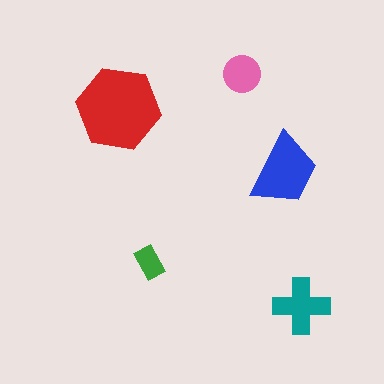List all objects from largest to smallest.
The red hexagon, the blue trapezoid, the teal cross, the pink circle, the green rectangle.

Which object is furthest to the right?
The teal cross is rightmost.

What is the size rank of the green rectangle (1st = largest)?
5th.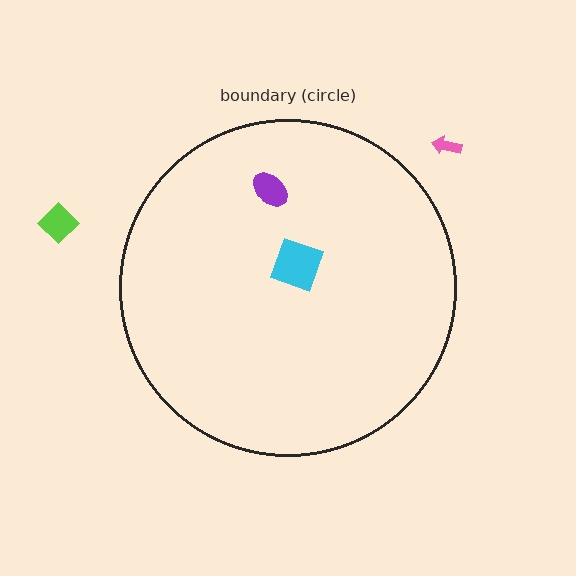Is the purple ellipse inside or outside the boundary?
Inside.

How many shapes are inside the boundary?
2 inside, 2 outside.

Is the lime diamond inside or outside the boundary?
Outside.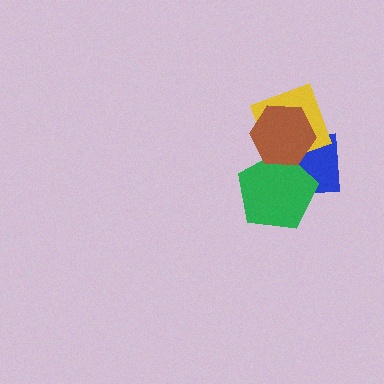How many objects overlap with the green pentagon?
3 objects overlap with the green pentagon.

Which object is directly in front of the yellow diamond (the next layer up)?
The green pentagon is directly in front of the yellow diamond.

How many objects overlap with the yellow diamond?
3 objects overlap with the yellow diamond.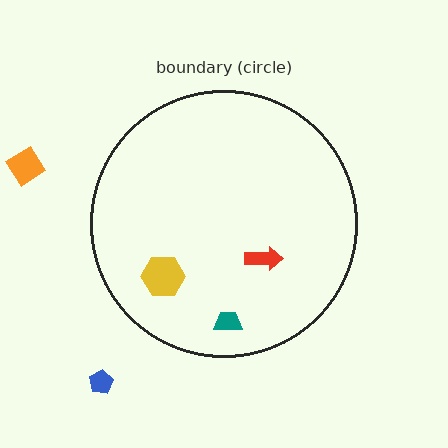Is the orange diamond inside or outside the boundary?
Outside.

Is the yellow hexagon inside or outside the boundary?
Inside.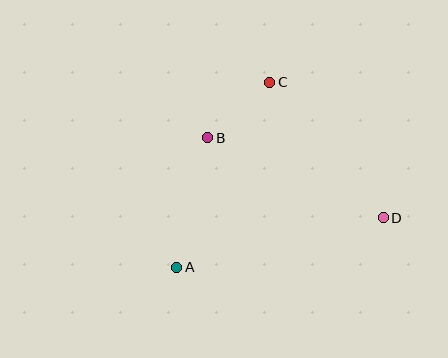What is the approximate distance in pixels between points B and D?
The distance between B and D is approximately 193 pixels.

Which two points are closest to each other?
Points B and C are closest to each other.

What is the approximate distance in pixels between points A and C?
The distance between A and C is approximately 207 pixels.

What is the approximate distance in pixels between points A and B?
The distance between A and B is approximately 133 pixels.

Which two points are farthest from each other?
Points A and D are farthest from each other.